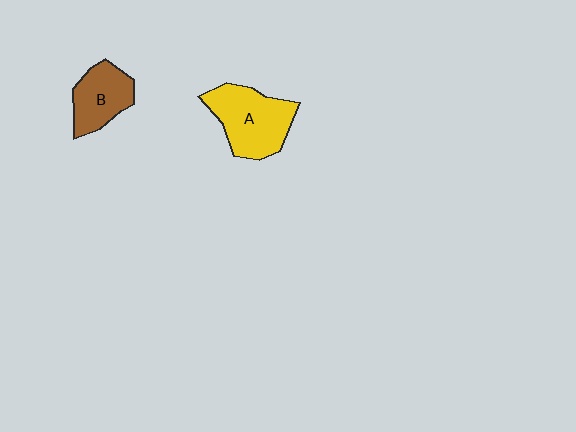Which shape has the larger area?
Shape A (yellow).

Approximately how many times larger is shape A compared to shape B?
Approximately 1.4 times.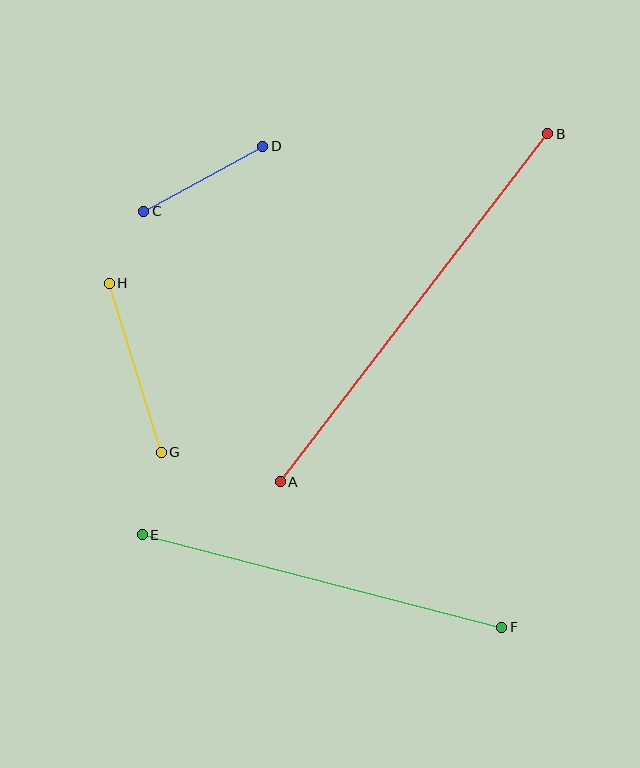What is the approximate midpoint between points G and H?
The midpoint is at approximately (135, 368) pixels.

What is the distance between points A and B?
The distance is approximately 439 pixels.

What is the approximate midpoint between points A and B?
The midpoint is at approximately (414, 308) pixels.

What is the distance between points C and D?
The distance is approximately 135 pixels.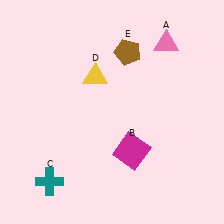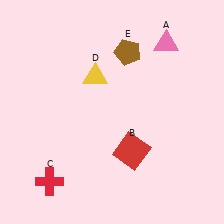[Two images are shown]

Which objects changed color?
B changed from magenta to red. C changed from teal to red.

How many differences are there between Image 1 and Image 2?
There are 2 differences between the two images.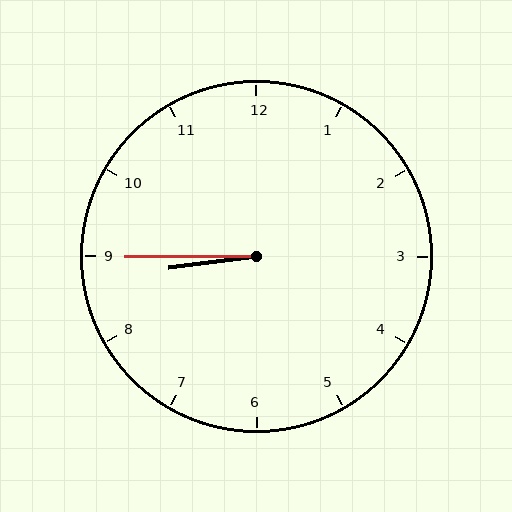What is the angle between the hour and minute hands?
Approximately 8 degrees.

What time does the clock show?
8:45.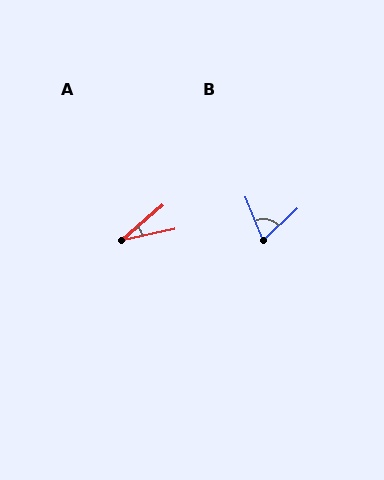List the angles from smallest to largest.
A (28°), B (69°).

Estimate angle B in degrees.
Approximately 69 degrees.